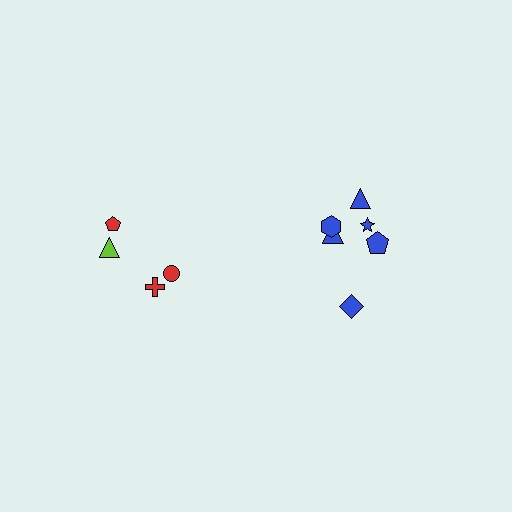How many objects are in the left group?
There are 4 objects.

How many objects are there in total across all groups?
There are 10 objects.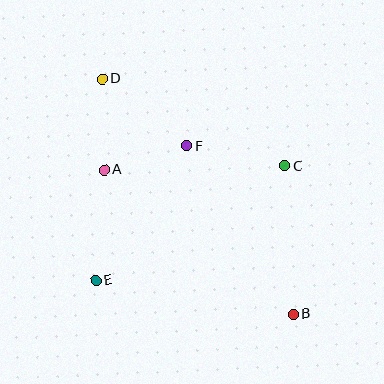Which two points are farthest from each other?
Points B and D are farthest from each other.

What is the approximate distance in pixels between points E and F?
The distance between E and F is approximately 162 pixels.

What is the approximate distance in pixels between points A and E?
The distance between A and E is approximately 111 pixels.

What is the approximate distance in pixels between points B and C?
The distance between B and C is approximately 149 pixels.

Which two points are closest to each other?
Points A and F are closest to each other.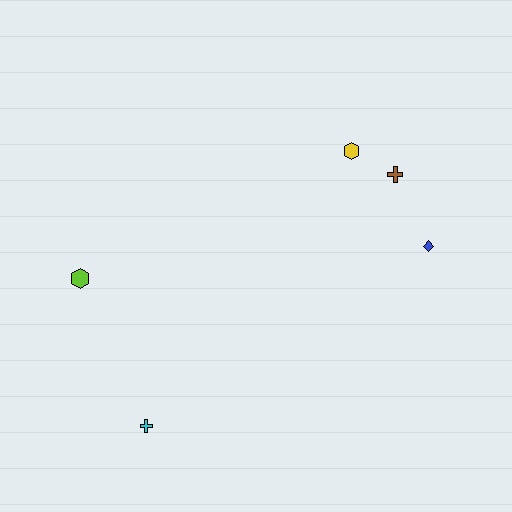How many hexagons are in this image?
There are 2 hexagons.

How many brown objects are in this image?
There is 1 brown object.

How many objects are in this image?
There are 5 objects.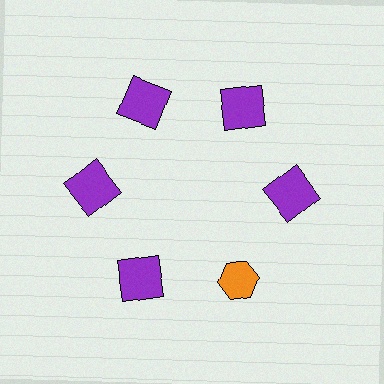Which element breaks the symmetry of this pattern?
The orange hexagon at roughly the 5 o'clock position breaks the symmetry. All other shapes are purple squares.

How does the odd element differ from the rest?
It differs in both color (orange instead of purple) and shape (hexagon instead of square).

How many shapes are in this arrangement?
There are 6 shapes arranged in a ring pattern.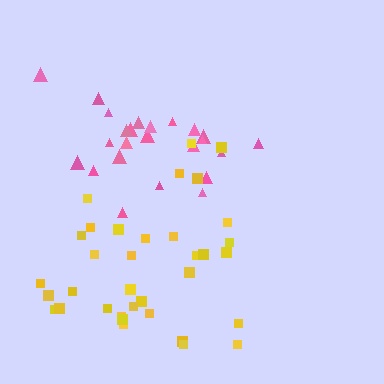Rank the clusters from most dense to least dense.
pink, yellow.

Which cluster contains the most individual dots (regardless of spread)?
Yellow (35).